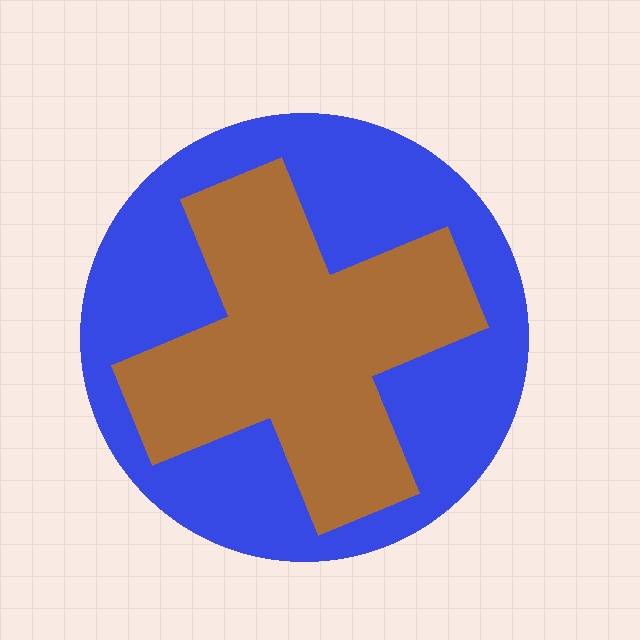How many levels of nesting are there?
2.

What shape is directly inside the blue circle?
The brown cross.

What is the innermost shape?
The brown cross.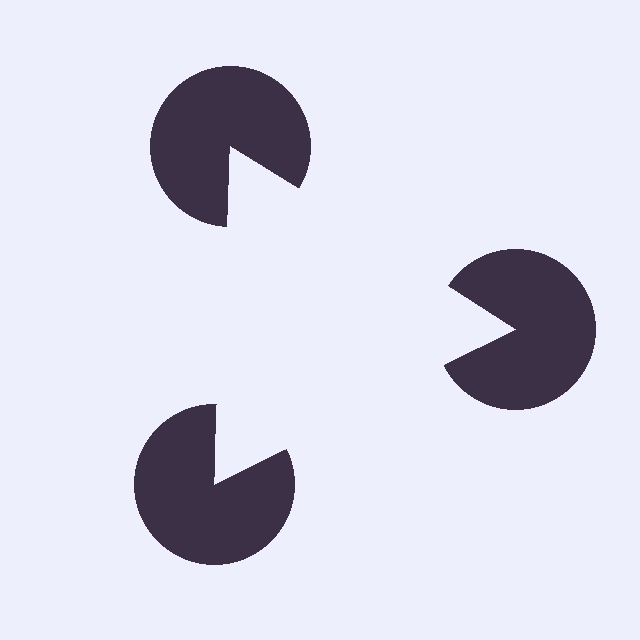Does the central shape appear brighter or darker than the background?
It typically appears slightly brighter than the background, even though no actual brightness change is drawn.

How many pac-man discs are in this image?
There are 3 — one at each vertex of the illusory triangle.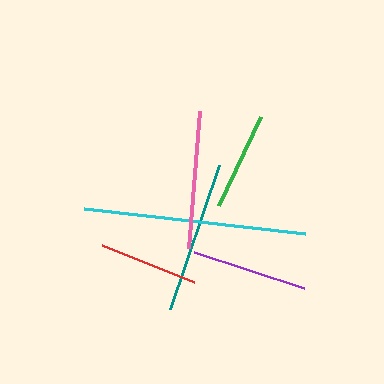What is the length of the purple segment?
The purple segment is approximately 116 pixels long.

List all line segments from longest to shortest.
From longest to shortest: cyan, teal, pink, purple, red, green.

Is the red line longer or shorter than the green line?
The red line is longer than the green line.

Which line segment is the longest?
The cyan line is the longest at approximately 222 pixels.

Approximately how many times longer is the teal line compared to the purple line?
The teal line is approximately 1.3 times the length of the purple line.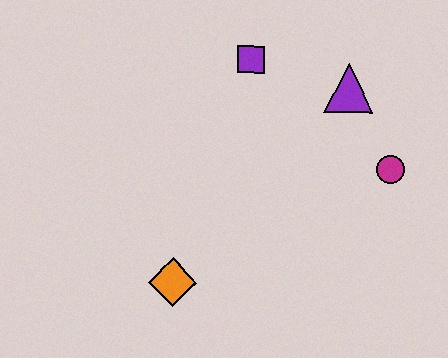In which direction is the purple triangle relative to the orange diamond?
The purple triangle is above the orange diamond.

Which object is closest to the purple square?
The purple triangle is closest to the purple square.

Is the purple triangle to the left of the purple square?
No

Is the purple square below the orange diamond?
No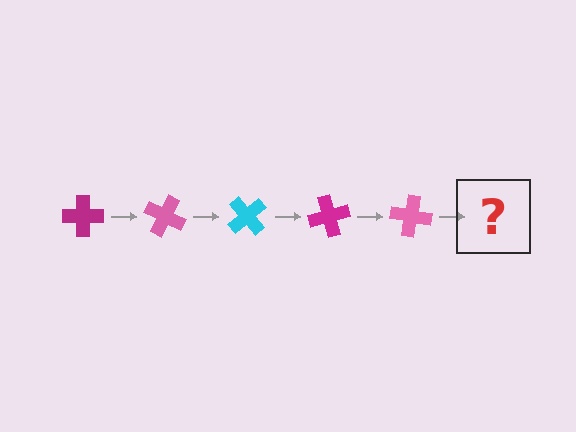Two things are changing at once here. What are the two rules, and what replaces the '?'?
The two rules are that it rotates 25 degrees each step and the color cycles through magenta, pink, and cyan. The '?' should be a cyan cross, rotated 125 degrees from the start.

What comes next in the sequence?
The next element should be a cyan cross, rotated 125 degrees from the start.